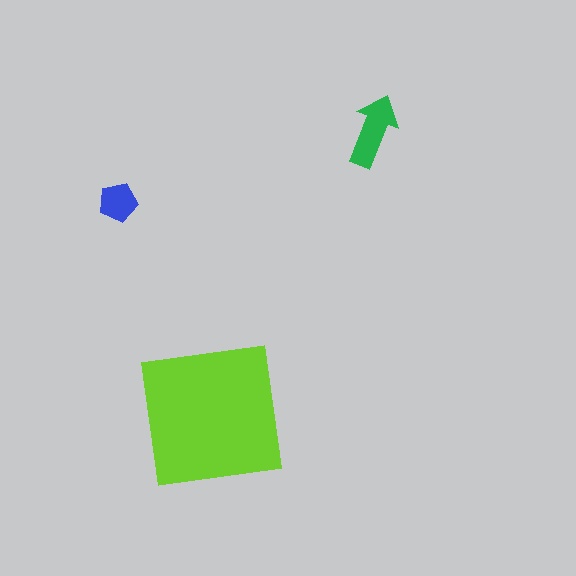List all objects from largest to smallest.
The lime square, the green arrow, the blue pentagon.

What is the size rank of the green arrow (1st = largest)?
2nd.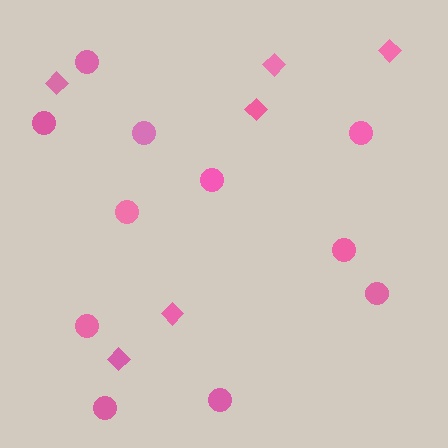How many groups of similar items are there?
There are 2 groups: one group of circles (11) and one group of diamonds (6).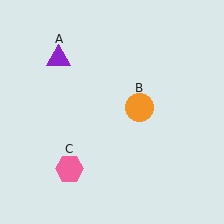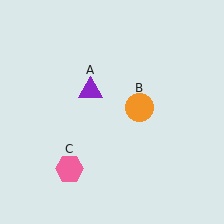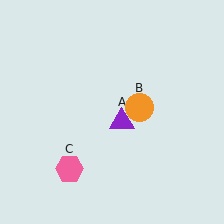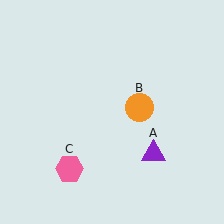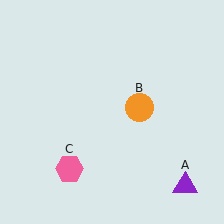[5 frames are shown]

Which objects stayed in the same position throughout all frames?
Orange circle (object B) and pink hexagon (object C) remained stationary.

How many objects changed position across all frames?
1 object changed position: purple triangle (object A).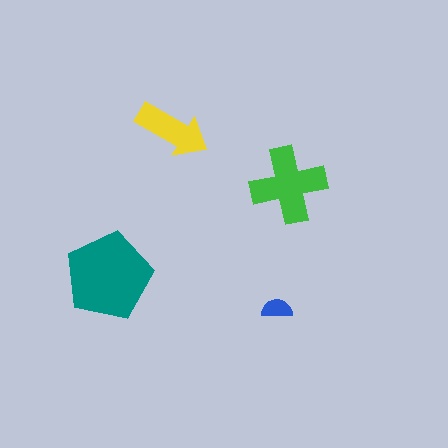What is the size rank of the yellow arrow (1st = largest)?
3rd.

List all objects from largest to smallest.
The teal pentagon, the green cross, the yellow arrow, the blue semicircle.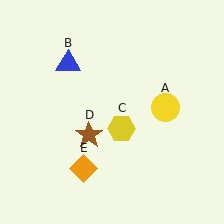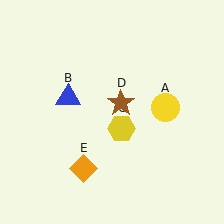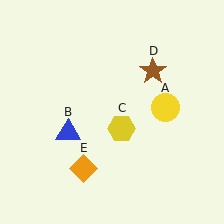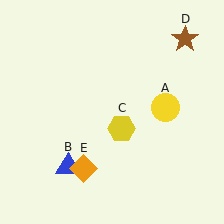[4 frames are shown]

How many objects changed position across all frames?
2 objects changed position: blue triangle (object B), brown star (object D).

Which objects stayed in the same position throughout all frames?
Yellow circle (object A) and yellow hexagon (object C) and orange diamond (object E) remained stationary.